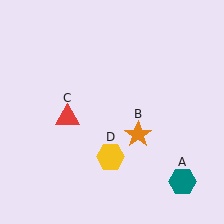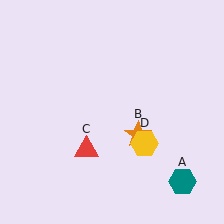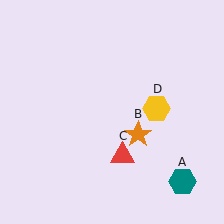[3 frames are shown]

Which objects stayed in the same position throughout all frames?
Teal hexagon (object A) and orange star (object B) remained stationary.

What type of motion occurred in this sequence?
The red triangle (object C), yellow hexagon (object D) rotated counterclockwise around the center of the scene.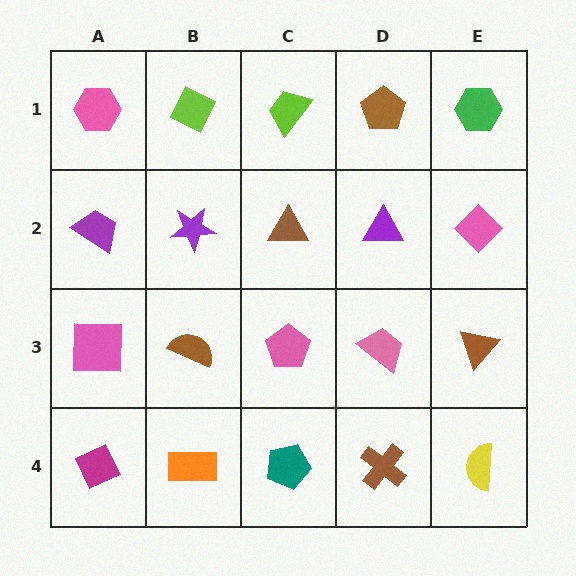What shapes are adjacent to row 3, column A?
A purple trapezoid (row 2, column A), a magenta diamond (row 4, column A), a brown semicircle (row 3, column B).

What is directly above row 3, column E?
A pink diamond.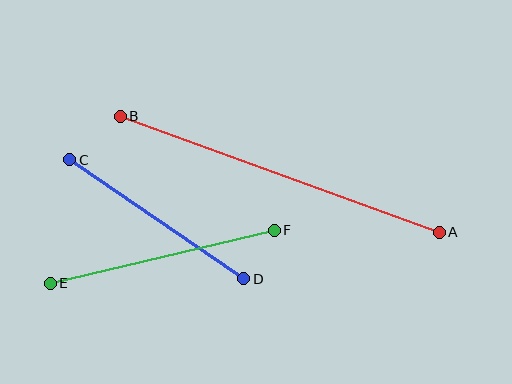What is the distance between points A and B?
The distance is approximately 339 pixels.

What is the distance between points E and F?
The distance is approximately 230 pixels.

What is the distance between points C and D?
The distance is approximately 211 pixels.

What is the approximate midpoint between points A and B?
The midpoint is at approximately (280, 174) pixels.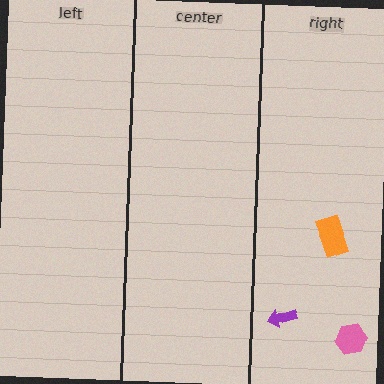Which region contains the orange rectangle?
The right region.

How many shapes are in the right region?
3.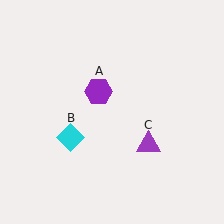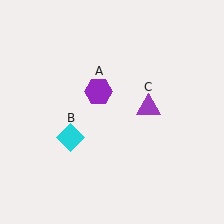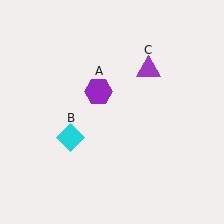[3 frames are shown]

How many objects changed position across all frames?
1 object changed position: purple triangle (object C).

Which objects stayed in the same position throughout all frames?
Purple hexagon (object A) and cyan diamond (object B) remained stationary.